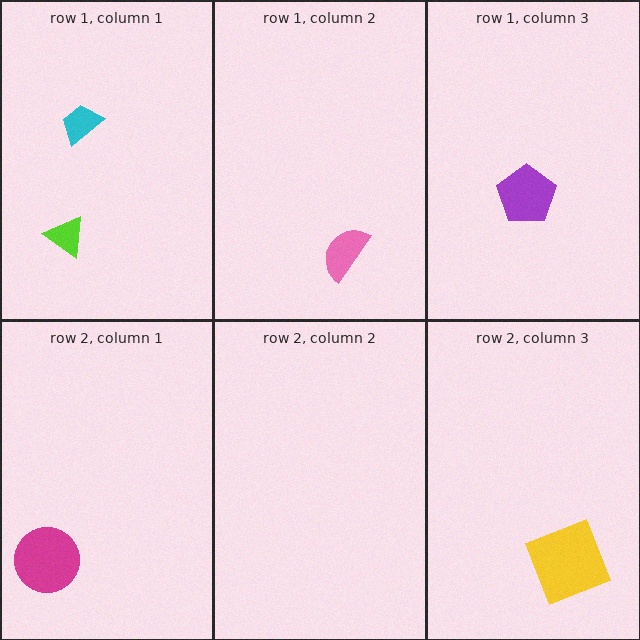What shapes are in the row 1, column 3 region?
The purple pentagon.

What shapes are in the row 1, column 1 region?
The lime triangle, the cyan trapezoid.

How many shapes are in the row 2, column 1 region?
1.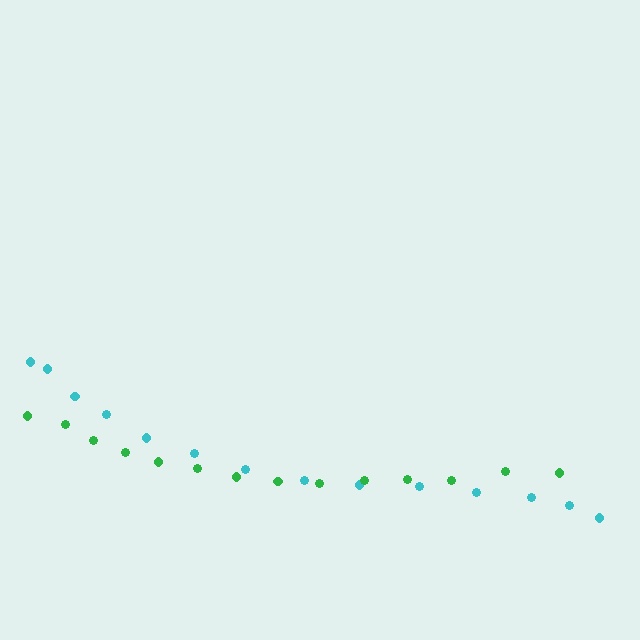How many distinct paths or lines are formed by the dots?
There are 2 distinct paths.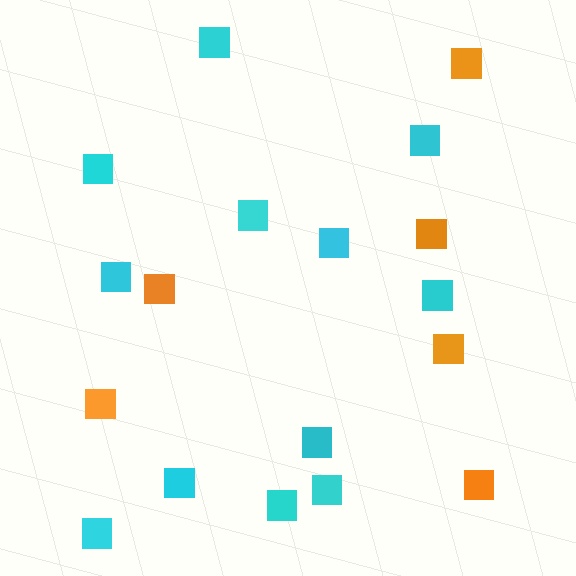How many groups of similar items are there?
There are 2 groups: one group of orange squares (6) and one group of cyan squares (12).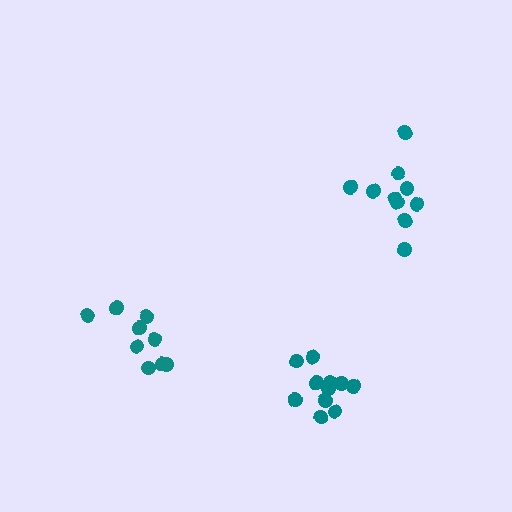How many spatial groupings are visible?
There are 3 spatial groupings.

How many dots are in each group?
Group 1: 11 dots, Group 2: 9 dots, Group 3: 10 dots (30 total).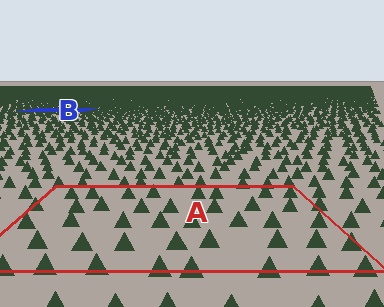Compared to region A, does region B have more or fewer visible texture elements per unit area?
Region B has more texture elements per unit area — they are packed more densely because it is farther away.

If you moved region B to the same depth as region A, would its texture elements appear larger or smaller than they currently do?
They would appear larger. At a closer depth, the same texture elements are projected at a bigger on-screen size.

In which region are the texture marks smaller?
The texture marks are smaller in region B, because it is farther away.